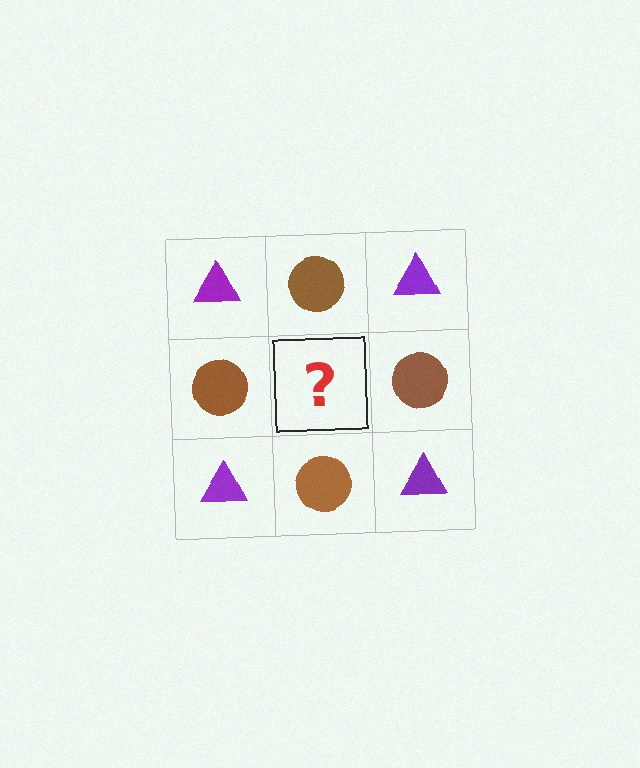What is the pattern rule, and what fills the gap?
The rule is that it alternates purple triangle and brown circle in a checkerboard pattern. The gap should be filled with a purple triangle.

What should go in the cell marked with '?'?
The missing cell should contain a purple triangle.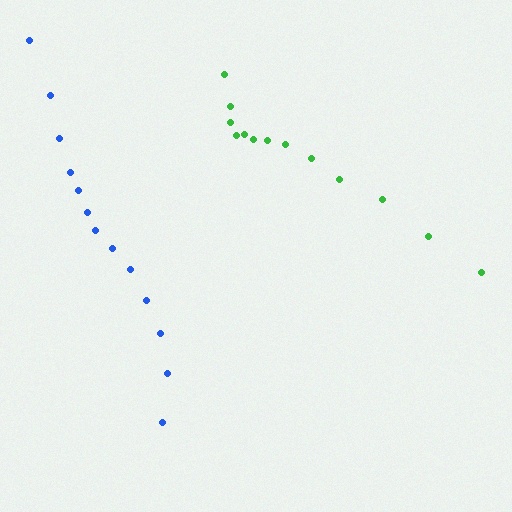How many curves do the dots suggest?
There are 2 distinct paths.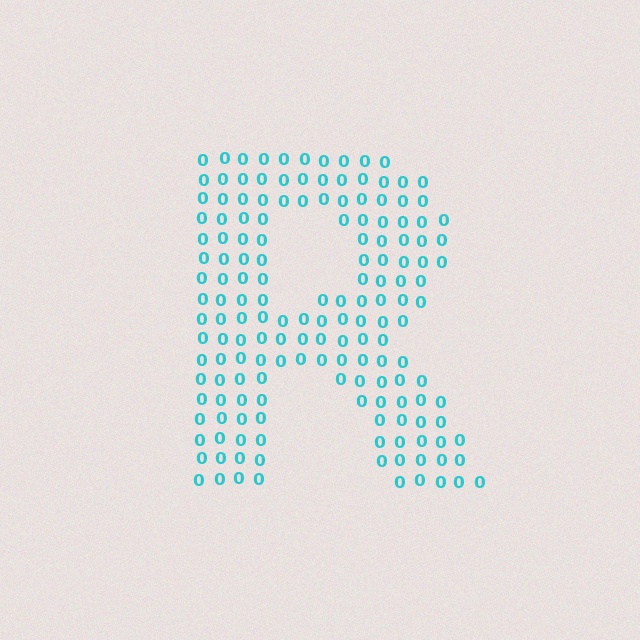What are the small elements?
The small elements are digit 0's.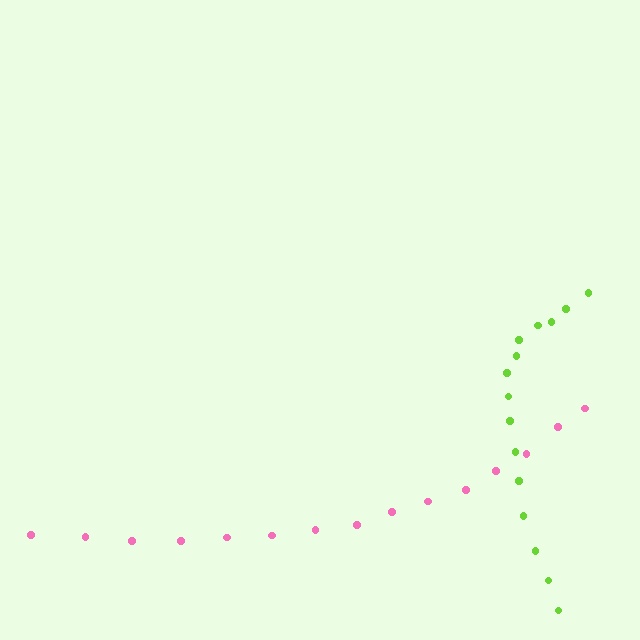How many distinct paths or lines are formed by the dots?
There are 2 distinct paths.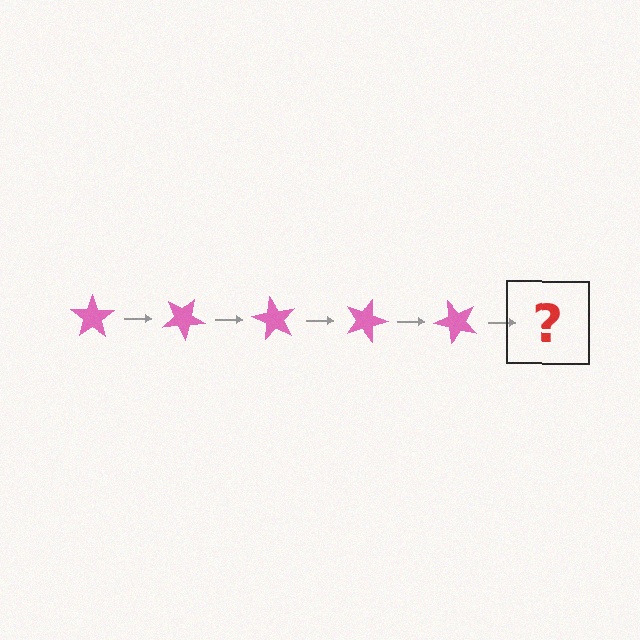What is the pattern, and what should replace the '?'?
The pattern is that the star rotates 30 degrees each step. The '?' should be a pink star rotated 150 degrees.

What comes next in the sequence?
The next element should be a pink star rotated 150 degrees.